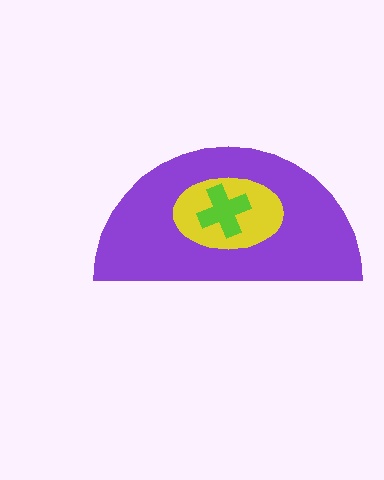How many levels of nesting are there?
3.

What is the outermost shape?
The purple semicircle.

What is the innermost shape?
The lime cross.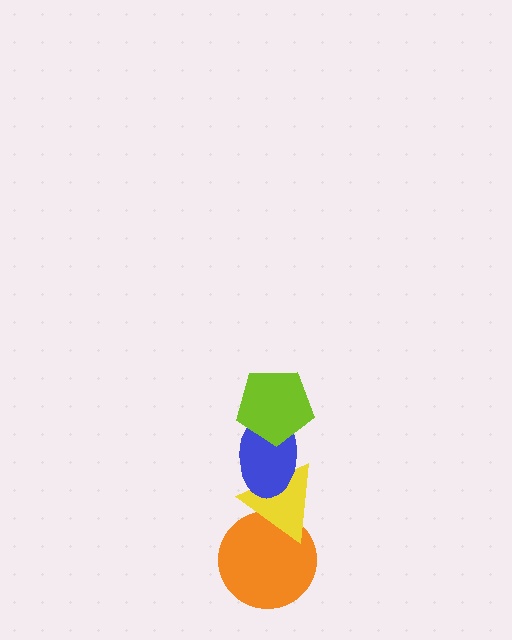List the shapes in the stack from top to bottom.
From top to bottom: the lime pentagon, the blue ellipse, the yellow triangle, the orange circle.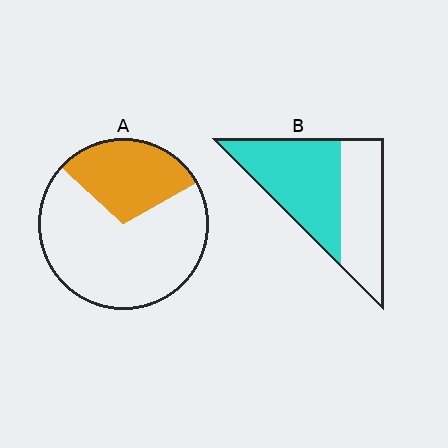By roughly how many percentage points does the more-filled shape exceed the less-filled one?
By roughly 25 percentage points (B over A).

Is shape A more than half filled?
No.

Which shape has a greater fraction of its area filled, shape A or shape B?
Shape B.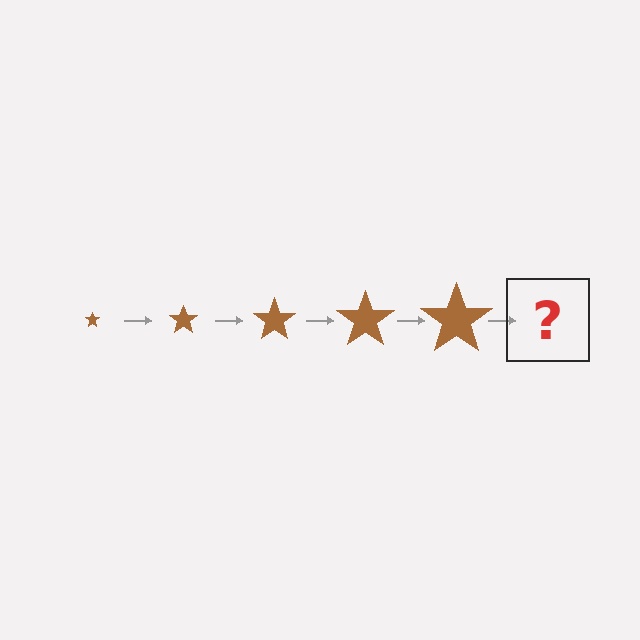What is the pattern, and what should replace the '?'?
The pattern is that the star gets progressively larger each step. The '?' should be a brown star, larger than the previous one.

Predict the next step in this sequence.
The next step is a brown star, larger than the previous one.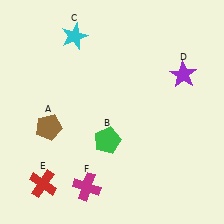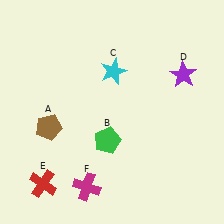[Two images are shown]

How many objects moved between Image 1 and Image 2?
1 object moved between the two images.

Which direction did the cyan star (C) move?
The cyan star (C) moved right.